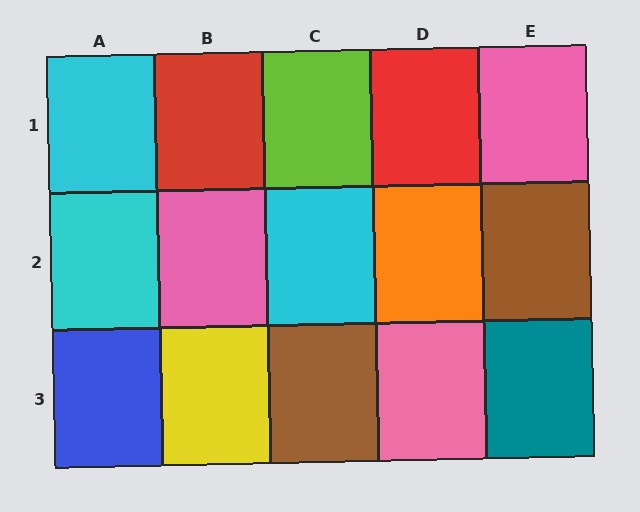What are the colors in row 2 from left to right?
Cyan, pink, cyan, orange, brown.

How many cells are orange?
1 cell is orange.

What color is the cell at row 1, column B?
Red.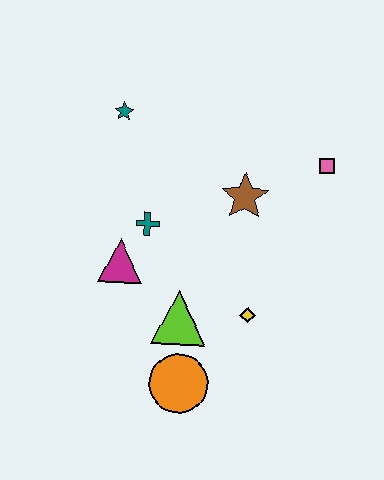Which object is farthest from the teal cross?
The pink square is farthest from the teal cross.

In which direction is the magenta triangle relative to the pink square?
The magenta triangle is to the left of the pink square.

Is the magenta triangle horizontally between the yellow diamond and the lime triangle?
No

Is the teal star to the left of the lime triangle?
Yes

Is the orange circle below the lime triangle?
Yes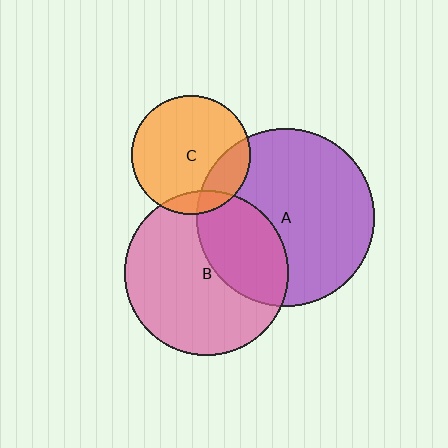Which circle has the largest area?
Circle A (purple).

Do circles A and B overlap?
Yes.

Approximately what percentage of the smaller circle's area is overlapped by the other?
Approximately 35%.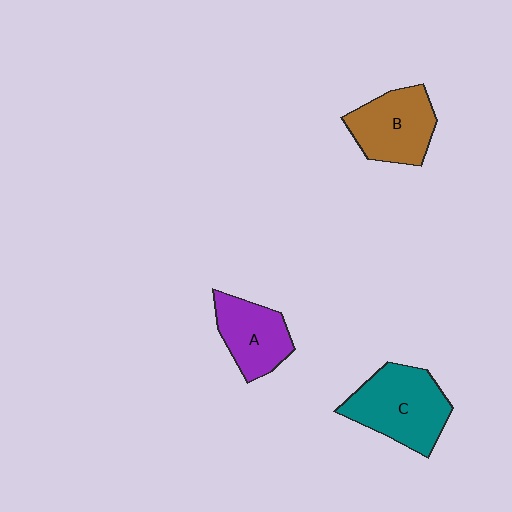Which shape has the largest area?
Shape C (teal).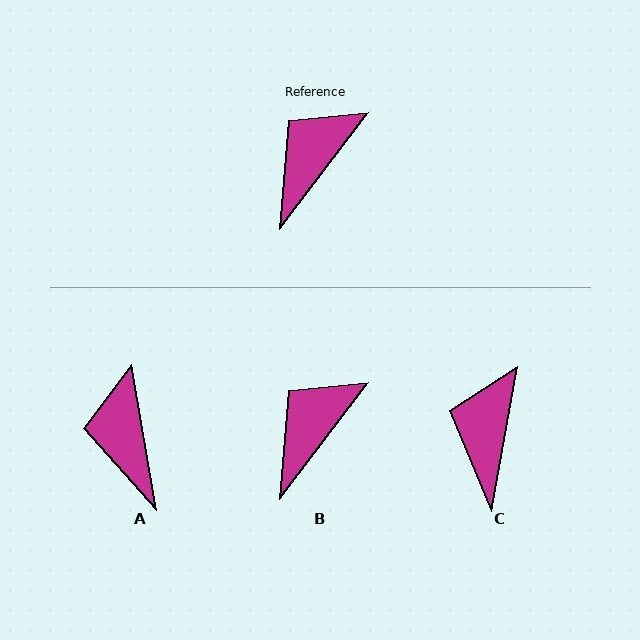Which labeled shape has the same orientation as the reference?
B.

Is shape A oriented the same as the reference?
No, it is off by about 47 degrees.